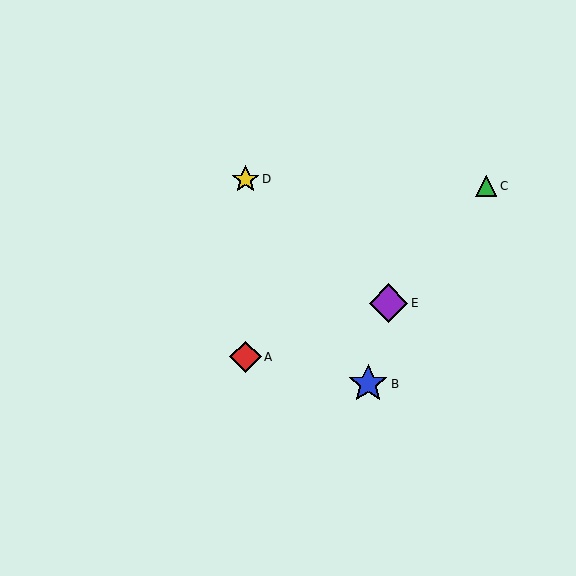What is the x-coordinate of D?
Object D is at x≈245.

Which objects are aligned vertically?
Objects A, D are aligned vertically.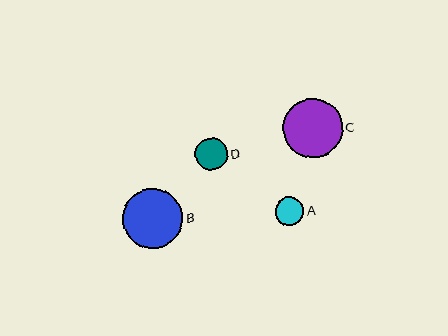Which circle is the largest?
Circle B is the largest with a size of approximately 60 pixels.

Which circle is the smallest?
Circle A is the smallest with a size of approximately 28 pixels.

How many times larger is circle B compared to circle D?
Circle B is approximately 1.8 times the size of circle D.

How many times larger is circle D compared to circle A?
Circle D is approximately 1.1 times the size of circle A.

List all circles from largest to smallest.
From largest to smallest: B, C, D, A.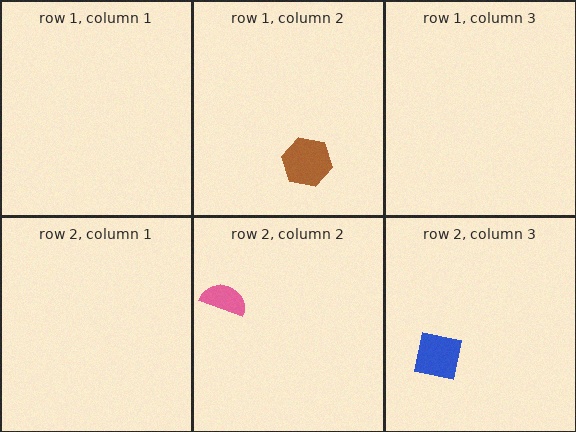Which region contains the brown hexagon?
The row 1, column 2 region.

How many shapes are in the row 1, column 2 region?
1.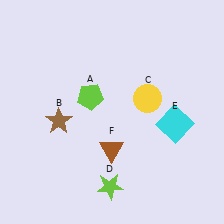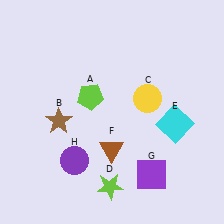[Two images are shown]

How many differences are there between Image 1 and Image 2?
There are 2 differences between the two images.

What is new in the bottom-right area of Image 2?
A purple square (G) was added in the bottom-right area of Image 2.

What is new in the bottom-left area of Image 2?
A purple circle (H) was added in the bottom-left area of Image 2.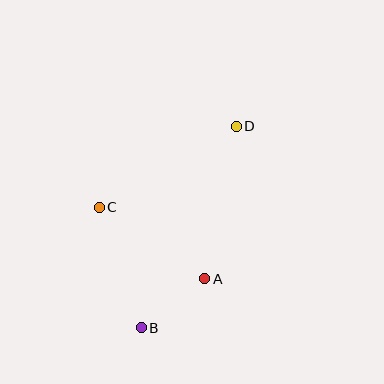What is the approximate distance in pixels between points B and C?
The distance between B and C is approximately 128 pixels.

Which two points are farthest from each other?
Points B and D are farthest from each other.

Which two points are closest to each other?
Points A and B are closest to each other.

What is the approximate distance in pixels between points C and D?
The distance between C and D is approximately 159 pixels.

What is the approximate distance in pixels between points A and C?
The distance between A and C is approximately 128 pixels.